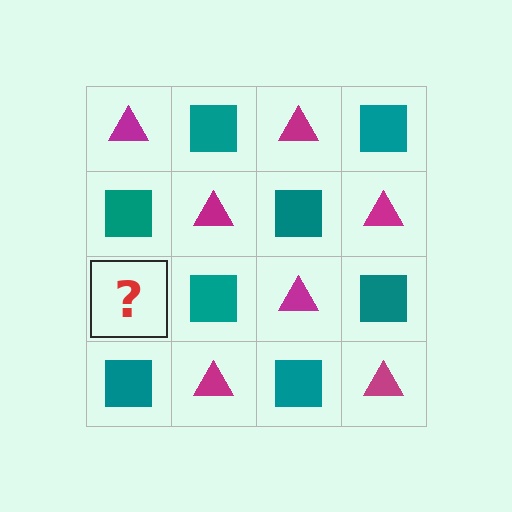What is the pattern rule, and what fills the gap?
The rule is that it alternates magenta triangle and teal square in a checkerboard pattern. The gap should be filled with a magenta triangle.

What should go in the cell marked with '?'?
The missing cell should contain a magenta triangle.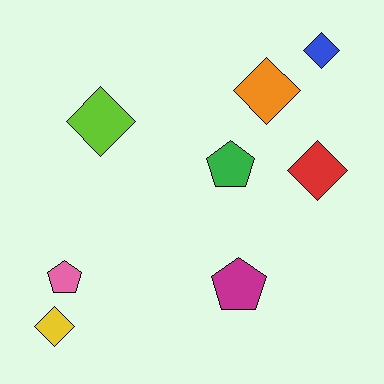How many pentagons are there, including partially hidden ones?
There are 3 pentagons.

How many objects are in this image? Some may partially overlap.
There are 8 objects.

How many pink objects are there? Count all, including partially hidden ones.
There is 1 pink object.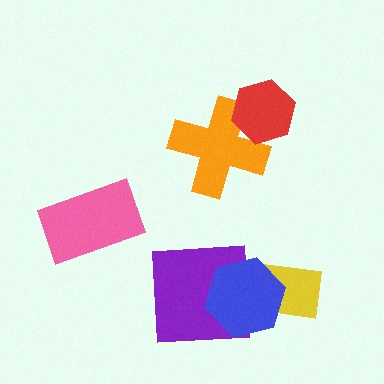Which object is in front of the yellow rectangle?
The blue hexagon is in front of the yellow rectangle.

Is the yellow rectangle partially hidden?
Yes, it is partially covered by another shape.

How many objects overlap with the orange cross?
1 object overlaps with the orange cross.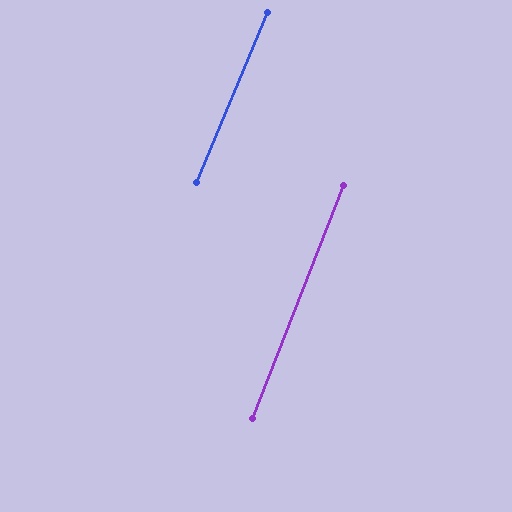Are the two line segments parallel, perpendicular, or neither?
Parallel — their directions differ by only 1.5°.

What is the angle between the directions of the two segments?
Approximately 2 degrees.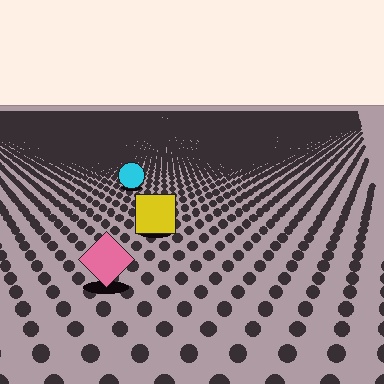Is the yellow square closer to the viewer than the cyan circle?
Yes. The yellow square is closer — you can tell from the texture gradient: the ground texture is coarser near it.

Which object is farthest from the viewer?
The cyan circle is farthest from the viewer. It appears smaller and the ground texture around it is denser.